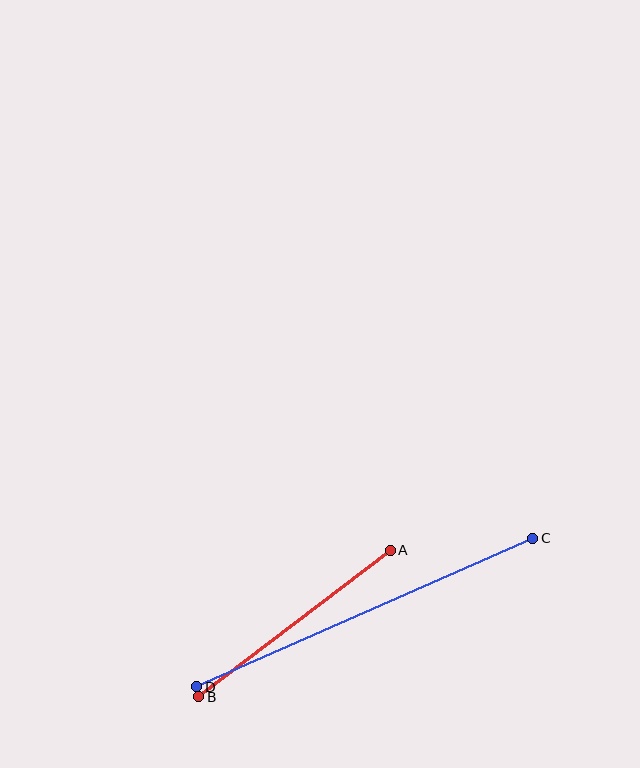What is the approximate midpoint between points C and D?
The midpoint is at approximately (365, 612) pixels.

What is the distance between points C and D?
The distance is approximately 367 pixels.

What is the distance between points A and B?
The distance is approximately 241 pixels.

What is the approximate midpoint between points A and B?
The midpoint is at approximately (294, 624) pixels.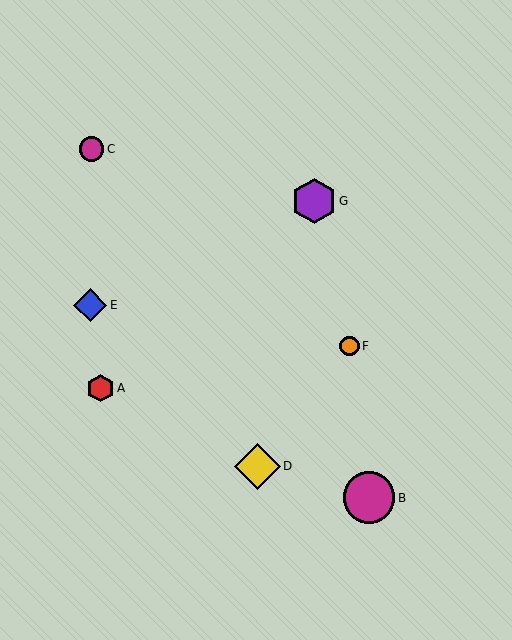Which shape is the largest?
The magenta circle (labeled B) is the largest.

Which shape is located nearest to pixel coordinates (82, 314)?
The blue diamond (labeled E) at (90, 305) is nearest to that location.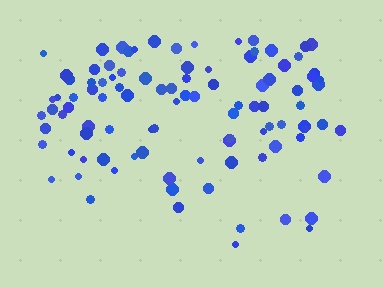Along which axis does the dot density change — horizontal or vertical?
Vertical.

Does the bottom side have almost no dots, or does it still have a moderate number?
Still a moderate number, just noticeably fewer than the top.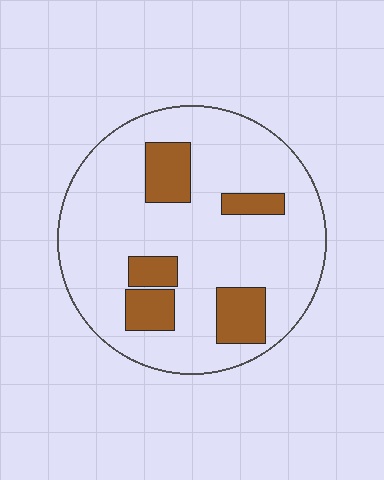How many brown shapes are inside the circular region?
5.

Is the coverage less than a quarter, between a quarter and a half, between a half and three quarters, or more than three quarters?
Less than a quarter.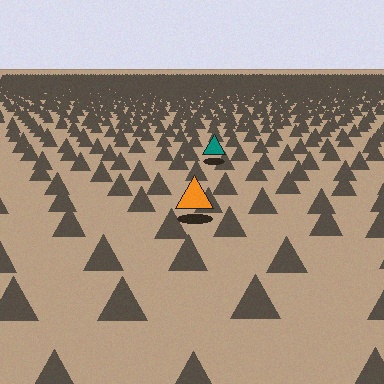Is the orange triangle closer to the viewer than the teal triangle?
Yes. The orange triangle is closer — you can tell from the texture gradient: the ground texture is coarser near it.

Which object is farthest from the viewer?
The teal triangle is farthest from the viewer. It appears smaller and the ground texture around it is denser.